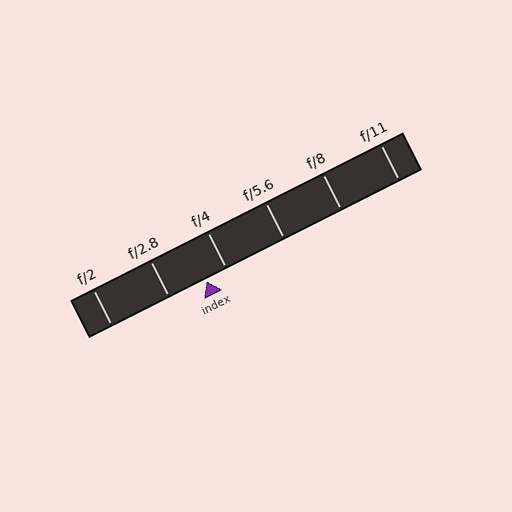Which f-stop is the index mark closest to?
The index mark is closest to f/4.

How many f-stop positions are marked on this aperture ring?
There are 6 f-stop positions marked.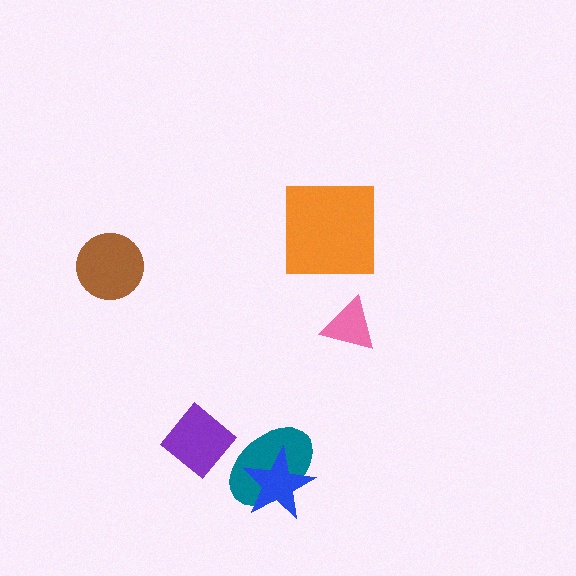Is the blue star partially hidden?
No, no other shape covers it.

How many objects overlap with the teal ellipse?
2 objects overlap with the teal ellipse.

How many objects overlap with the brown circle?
0 objects overlap with the brown circle.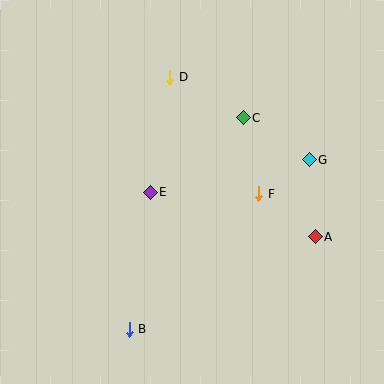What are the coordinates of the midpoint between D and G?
The midpoint between D and G is at (239, 119).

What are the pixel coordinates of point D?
Point D is at (170, 77).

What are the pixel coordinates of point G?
Point G is at (309, 160).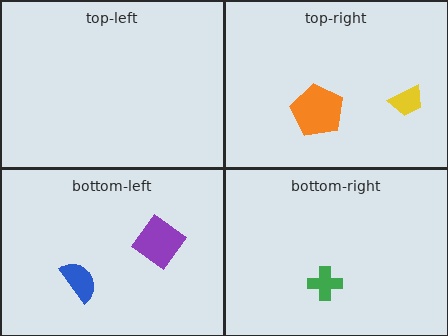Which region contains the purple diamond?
The bottom-left region.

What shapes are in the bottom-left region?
The blue semicircle, the purple diamond.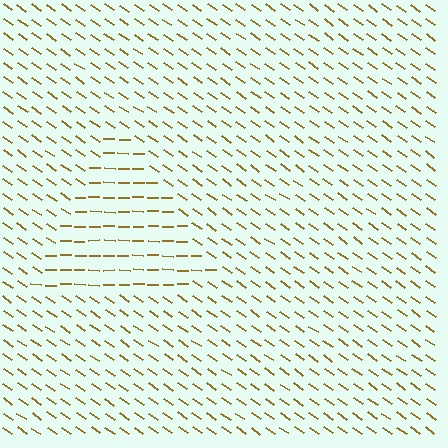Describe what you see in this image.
The image is filled with small brown line segments. A triangle region in the image has lines oriented differently from the surrounding lines, creating a visible texture boundary.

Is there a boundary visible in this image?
Yes, there is a texture boundary formed by a change in line orientation.